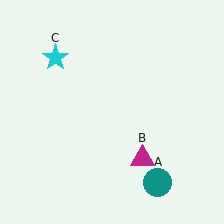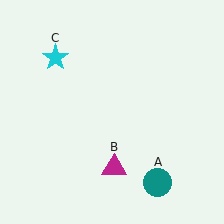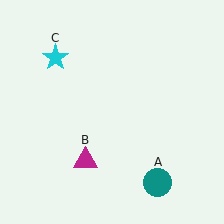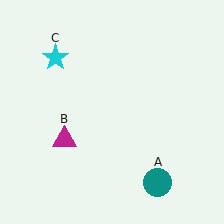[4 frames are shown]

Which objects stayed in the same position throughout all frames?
Teal circle (object A) and cyan star (object C) remained stationary.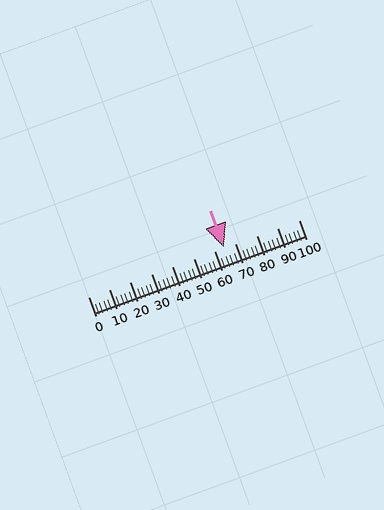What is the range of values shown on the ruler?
The ruler shows values from 0 to 100.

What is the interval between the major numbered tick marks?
The major tick marks are spaced 10 units apart.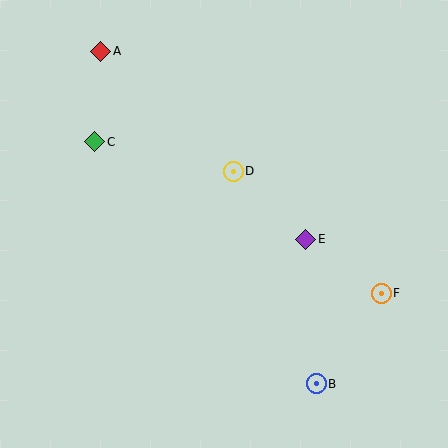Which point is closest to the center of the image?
Point D at (233, 171) is closest to the center.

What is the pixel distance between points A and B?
The distance between A and B is 396 pixels.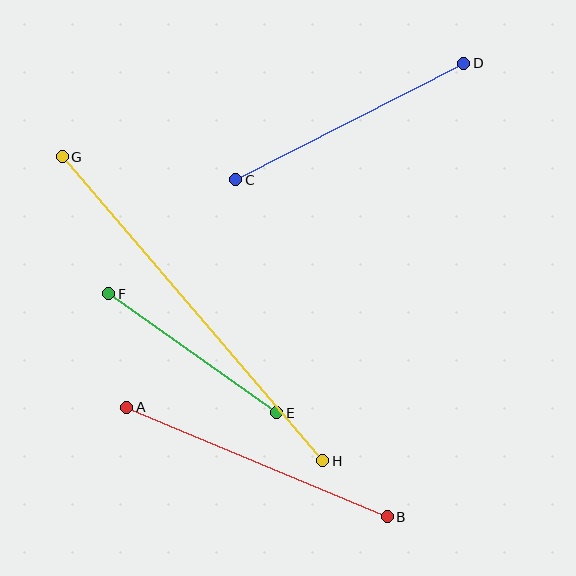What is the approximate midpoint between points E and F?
The midpoint is at approximately (193, 353) pixels.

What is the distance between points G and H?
The distance is approximately 401 pixels.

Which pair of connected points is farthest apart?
Points G and H are farthest apart.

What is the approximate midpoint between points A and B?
The midpoint is at approximately (257, 462) pixels.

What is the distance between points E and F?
The distance is approximately 206 pixels.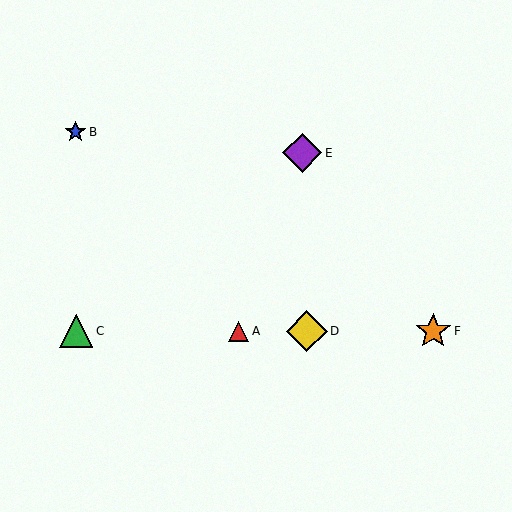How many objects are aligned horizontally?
4 objects (A, C, D, F) are aligned horizontally.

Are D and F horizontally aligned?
Yes, both are at y≈331.